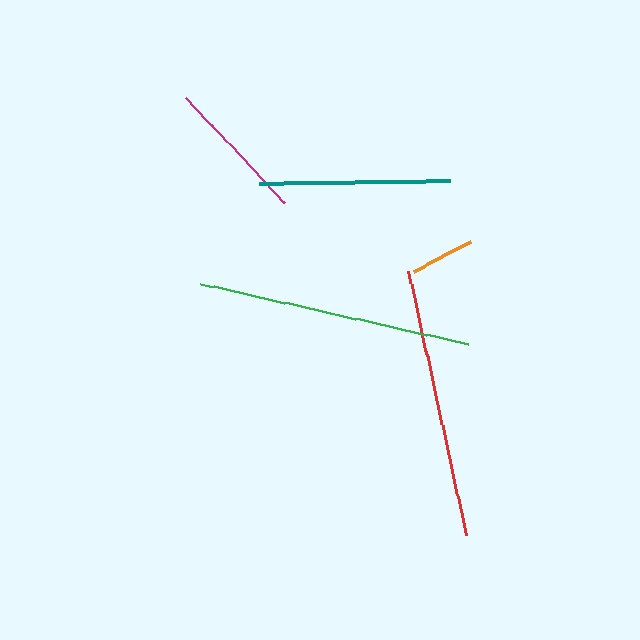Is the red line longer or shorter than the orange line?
The red line is longer than the orange line.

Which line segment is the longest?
The green line is the longest at approximately 275 pixels.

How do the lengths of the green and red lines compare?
The green and red lines are approximately the same length.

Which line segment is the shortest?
The orange line is the shortest at approximately 64 pixels.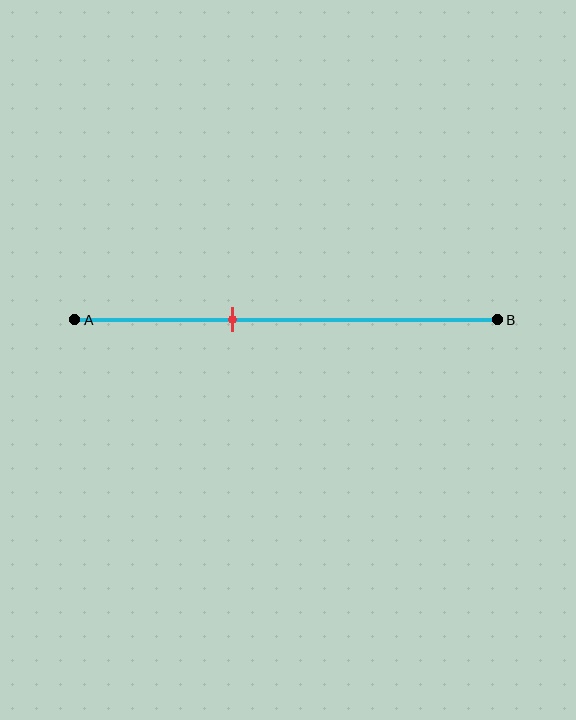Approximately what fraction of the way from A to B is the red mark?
The red mark is approximately 35% of the way from A to B.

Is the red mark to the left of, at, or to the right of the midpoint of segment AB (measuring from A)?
The red mark is to the left of the midpoint of segment AB.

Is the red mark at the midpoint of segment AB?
No, the mark is at about 35% from A, not at the 50% midpoint.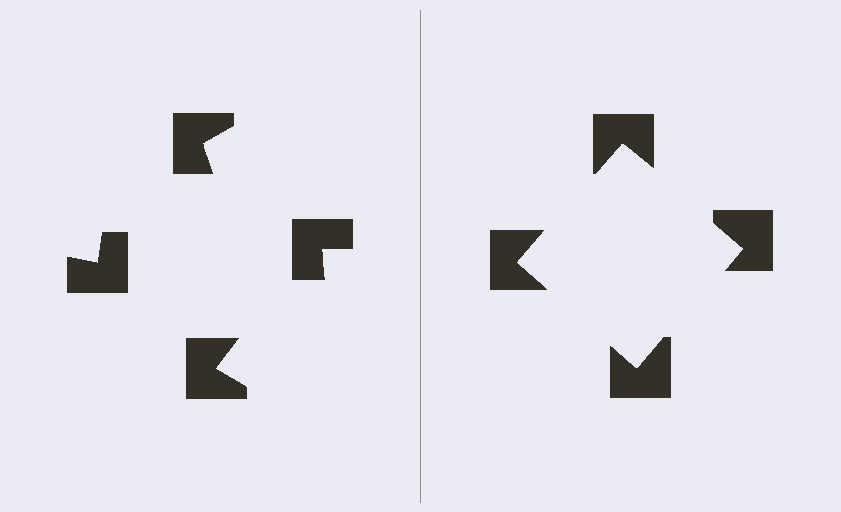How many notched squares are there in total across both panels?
8 — 4 on each side.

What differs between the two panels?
The notched squares are positioned identically on both sides; only the wedge orientations differ. On the right they align to a square; on the left they are misaligned.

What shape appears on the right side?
An illusory square.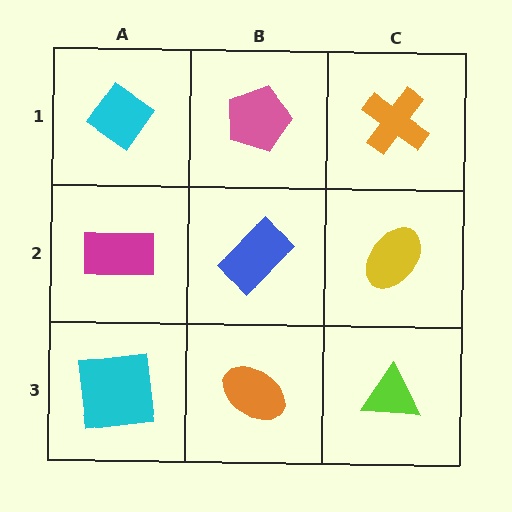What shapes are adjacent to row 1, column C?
A yellow ellipse (row 2, column C), a pink pentagon (row 1, column B).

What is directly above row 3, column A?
A magenta rectangle.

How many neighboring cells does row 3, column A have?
2.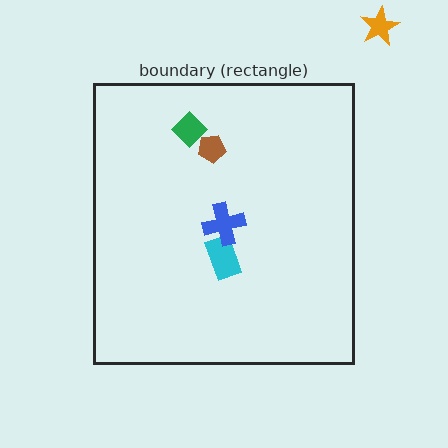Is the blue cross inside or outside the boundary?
Inside.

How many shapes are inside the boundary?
4 inside, 1 outside.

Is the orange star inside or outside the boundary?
Outside.